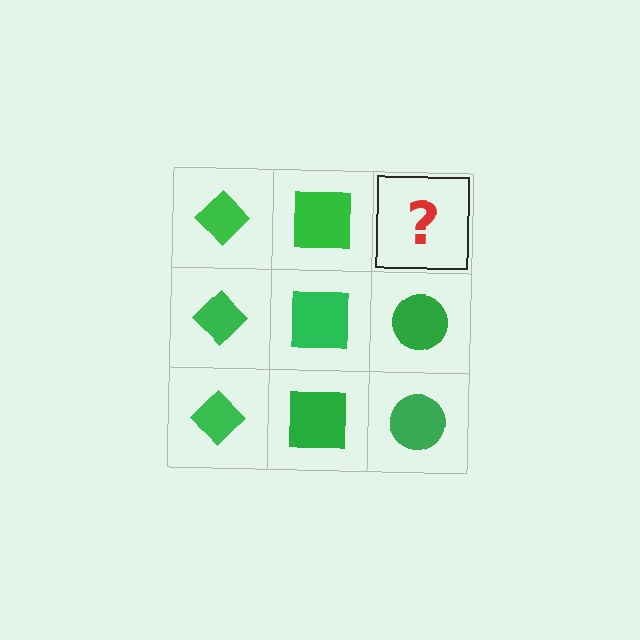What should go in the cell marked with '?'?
The missing cell should contain a green circle.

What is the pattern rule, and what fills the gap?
The rule is that each column has a consistent shape. The gap should be filled with a green circle.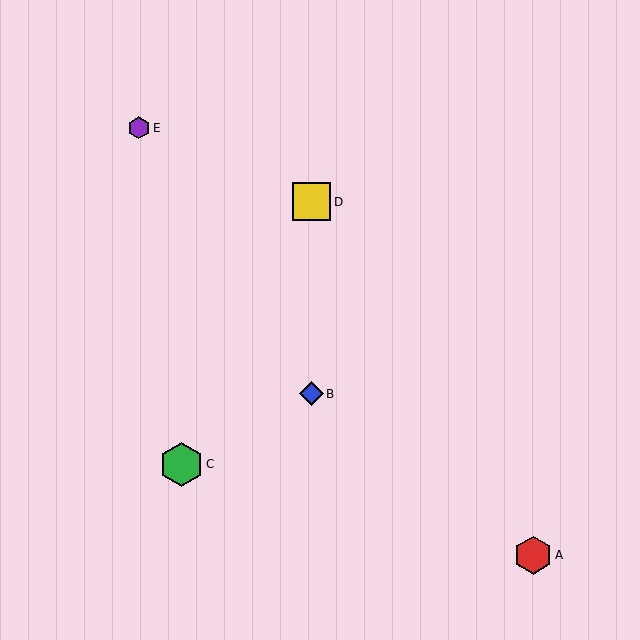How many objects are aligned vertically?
2 objects (B, D) are aligned vertically.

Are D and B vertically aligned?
Yes, both are at x≈311.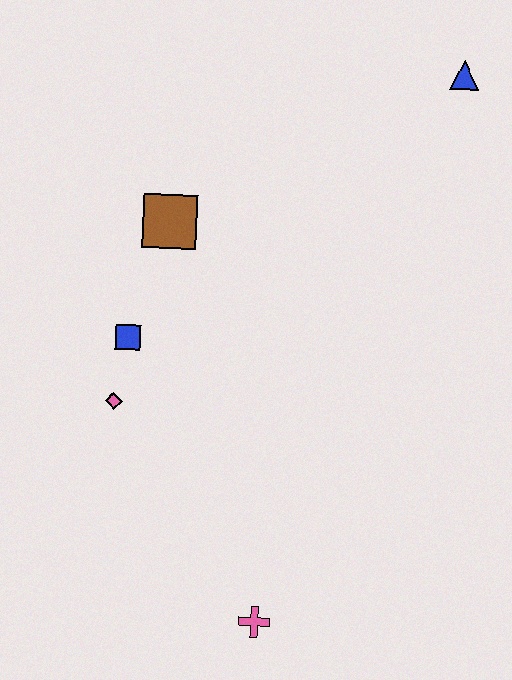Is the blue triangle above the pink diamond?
Yes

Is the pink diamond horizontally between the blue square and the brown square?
No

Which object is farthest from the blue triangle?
The pink cross is farthest from the blue triangle.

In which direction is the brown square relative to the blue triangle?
The brown square is to the left of the blue triangle.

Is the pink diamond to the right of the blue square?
No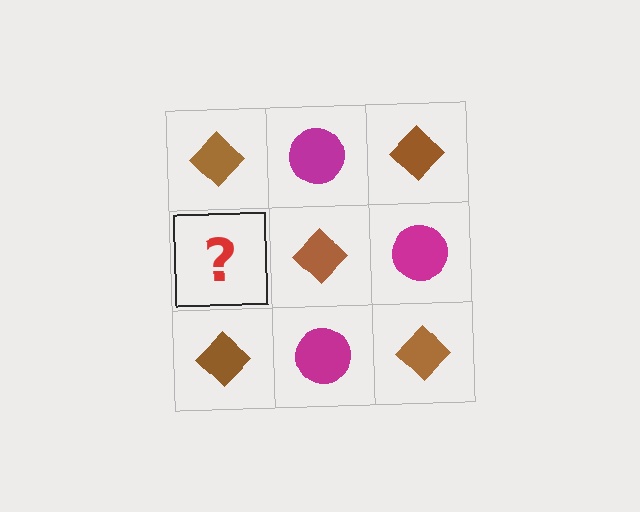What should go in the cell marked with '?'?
The missing cell should contain a magenta circle.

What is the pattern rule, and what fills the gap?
The rule is that it alternates brown diamond and magenta circle in a checkerboard pattern. The gap should be filled with a magenta circle.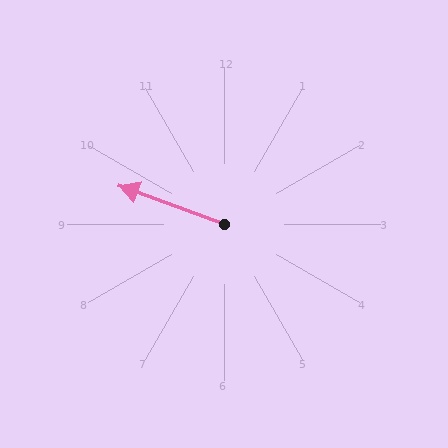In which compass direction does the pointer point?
West.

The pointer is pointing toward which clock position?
Roughly 10 o'clock.